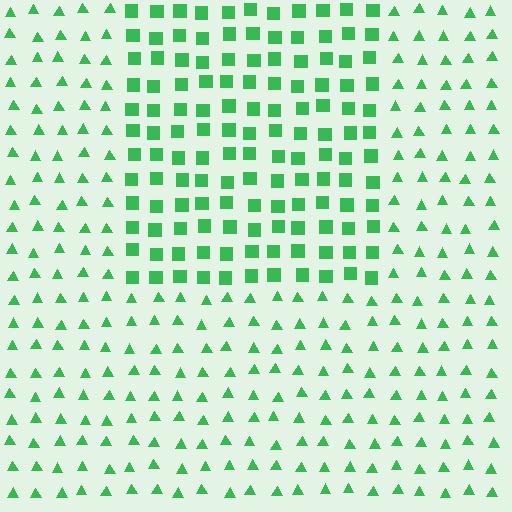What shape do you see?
I see a rectangle.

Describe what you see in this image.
The image is filled with small green elements arranged in a uniform grid. A rectangle-shaped region contains squares, while the surrounding area contains triangles. The boundary is defined purely by the change in element shape.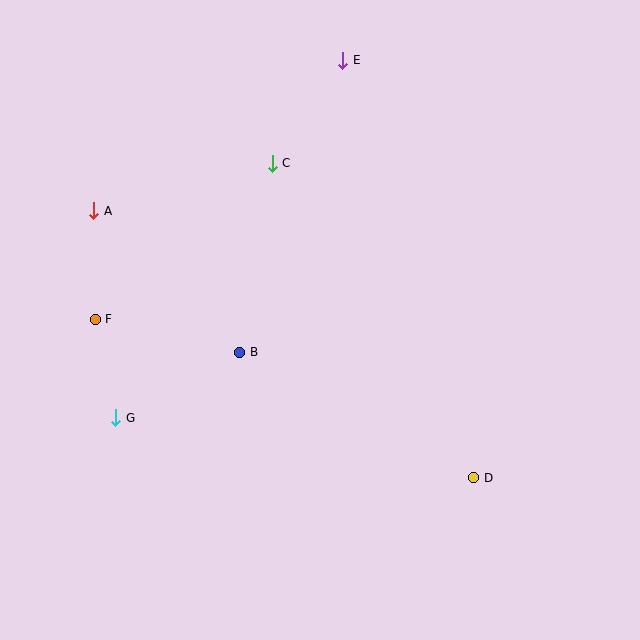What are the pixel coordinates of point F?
Point F is at (95, 319).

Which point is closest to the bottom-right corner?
Point D is closest to the bottom-right corner.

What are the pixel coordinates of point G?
Point G is at (115, 418).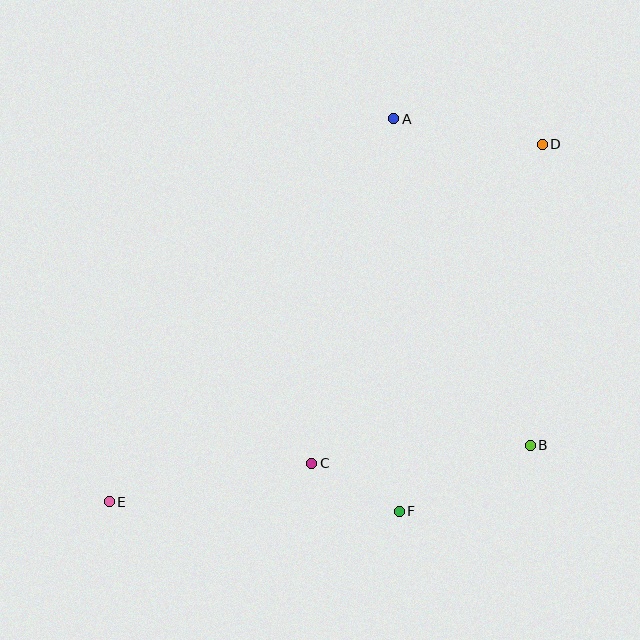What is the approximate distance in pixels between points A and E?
The distance between A and E is approximately 477 pixels.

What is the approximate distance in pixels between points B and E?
The distance between B and E is approximately 425 pixels.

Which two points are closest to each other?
Points C and F are closest to each other.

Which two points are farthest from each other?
Points D and E are farthest from each other.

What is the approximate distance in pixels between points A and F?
The distance between A and F is approximately 392 pixels.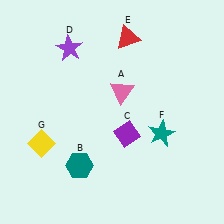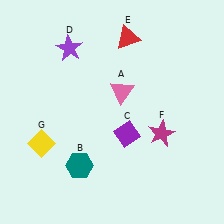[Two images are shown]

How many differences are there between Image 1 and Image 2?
There is 1 difference between the two images.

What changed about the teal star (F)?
In Image 1, F is teal. In Image 2, it changed to magenta.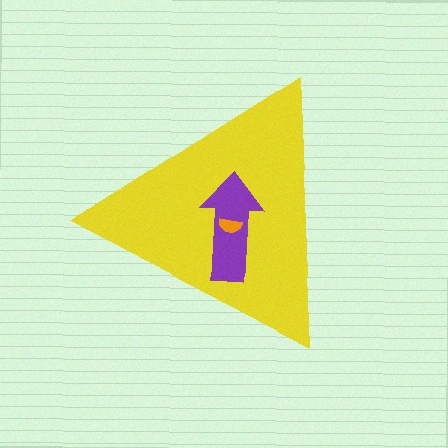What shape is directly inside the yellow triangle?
The purple arrow.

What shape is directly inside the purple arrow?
The orange semicircle.